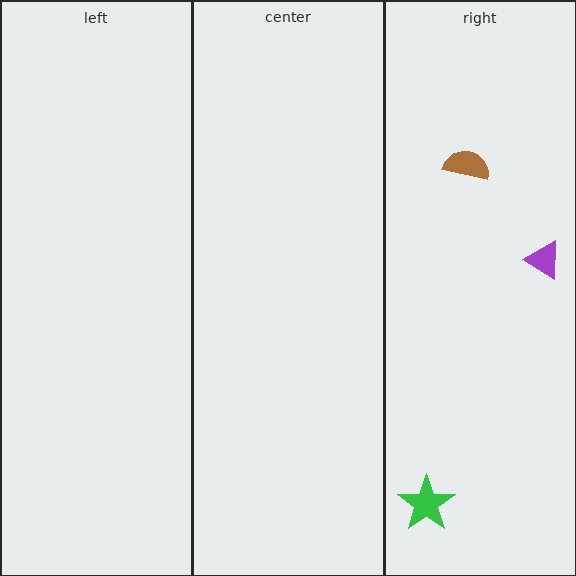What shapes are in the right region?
The brown semicircle, the purple triangle, the green star.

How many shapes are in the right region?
3.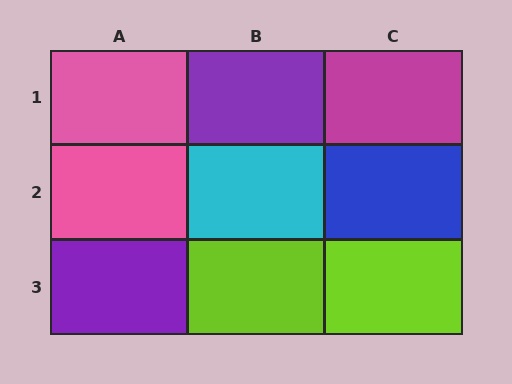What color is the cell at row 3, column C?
Lime.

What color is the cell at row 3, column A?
Purple.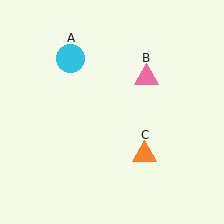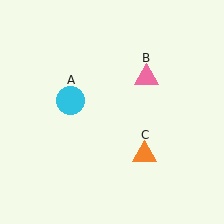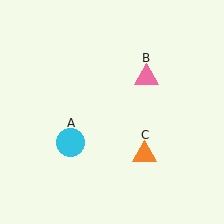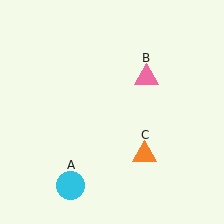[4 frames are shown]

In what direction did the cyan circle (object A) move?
The cyan circle (object A) moved down.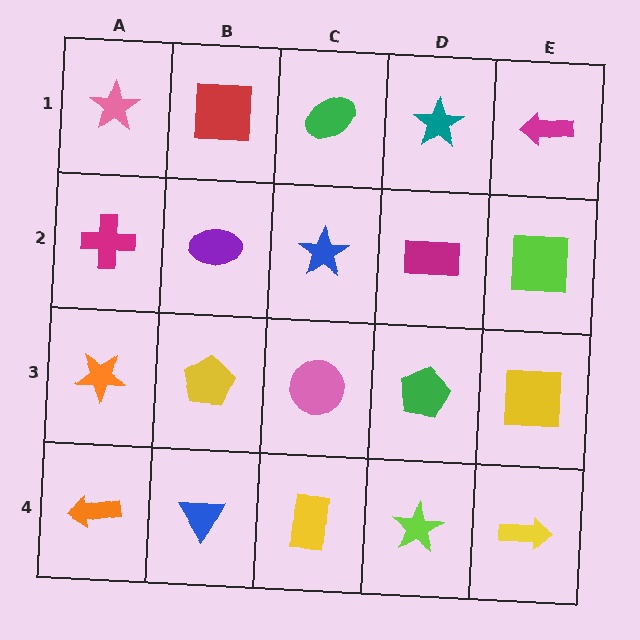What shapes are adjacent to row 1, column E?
A lime square (row 2, column E), a teal star (row 1, column D).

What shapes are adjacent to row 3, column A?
A magenta cross (row 2, column A), an orange arrow (row 4, column A), a yellow pentagon (row 3, column B).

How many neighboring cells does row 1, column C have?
3.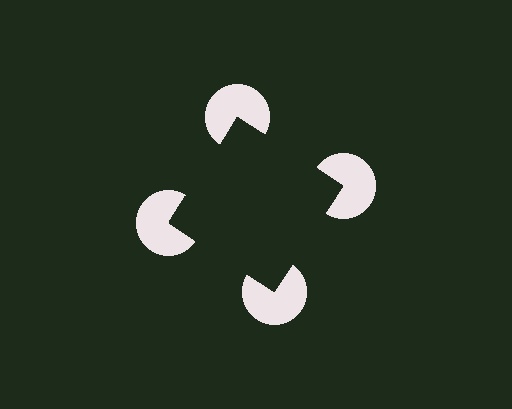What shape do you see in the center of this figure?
An illusory square — its edges are inferred from the aligned wedge cuts in the pac-man discs, not physically drawn.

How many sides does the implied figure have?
4 sides.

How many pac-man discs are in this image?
There are 4 — one at each vertex of the illusory square.